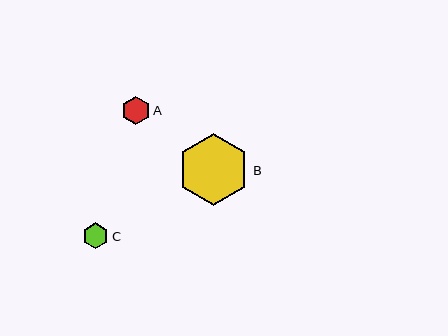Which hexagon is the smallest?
Hexagon C is the smallest with a size of approximately 26 pixels.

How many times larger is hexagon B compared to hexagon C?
Hexagon B is approximately 2.8 times the size of hexagon C.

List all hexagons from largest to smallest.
From largest to smallest: B, A, C.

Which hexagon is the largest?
Hexagon B is the largest with a size of approximately 72 pixels.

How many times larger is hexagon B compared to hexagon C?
Hexagon B is approximately 2.8 times the size of hexagon C.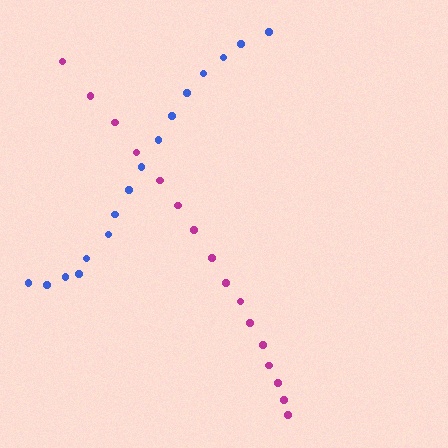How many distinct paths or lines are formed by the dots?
There are 2 distinct paths.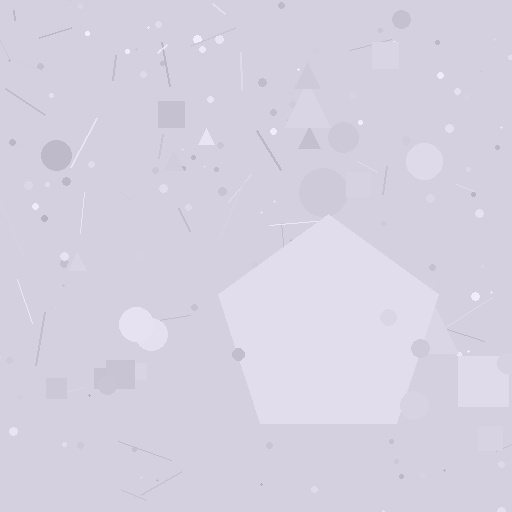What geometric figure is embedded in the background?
A pentagon is embedded in the background.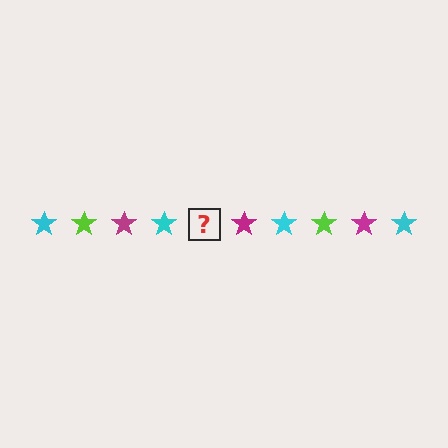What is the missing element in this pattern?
The missing element is a lime star.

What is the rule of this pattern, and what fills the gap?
The rule is that the pattern cycles through cyan, lime, magenta stars. The gap should be filled with a lime star.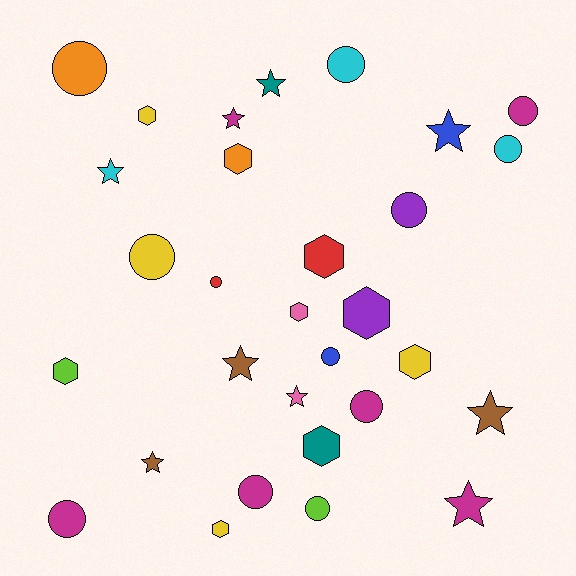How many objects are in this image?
There are 30 objects.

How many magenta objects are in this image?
There are 6 magenta objects.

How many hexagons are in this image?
There are 9 hexagons.